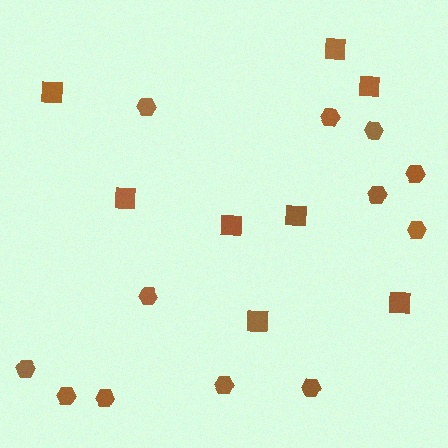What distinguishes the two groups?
There are 2 groups: one group of squares (8) and one group of hexagons (12).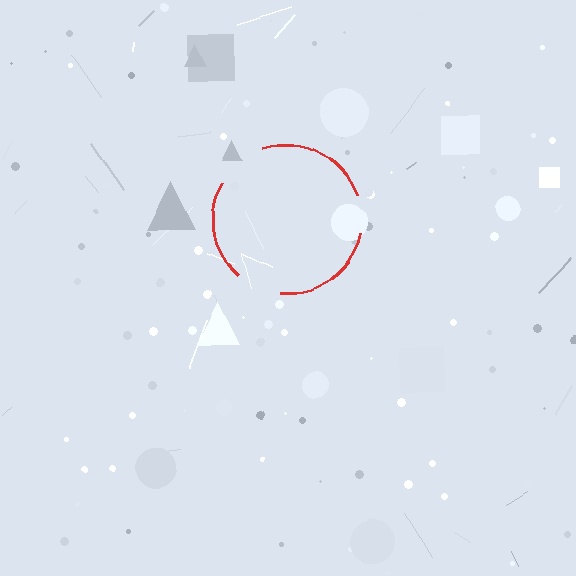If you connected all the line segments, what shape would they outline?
They would outline a circle.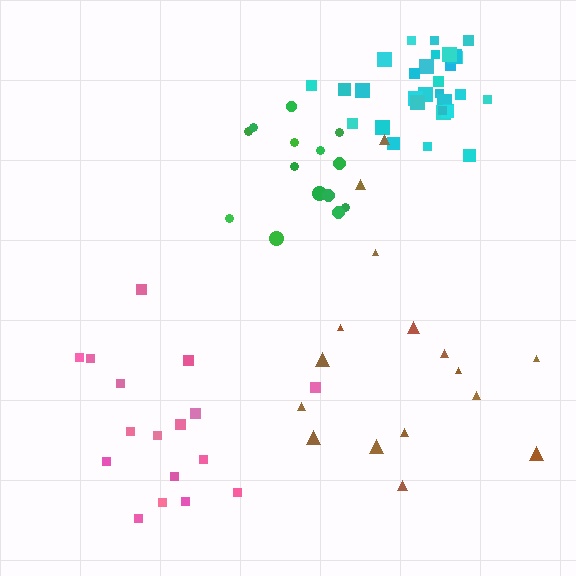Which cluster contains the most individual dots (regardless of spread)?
Cyan (31).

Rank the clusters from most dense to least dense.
cyan, green, pink, brown.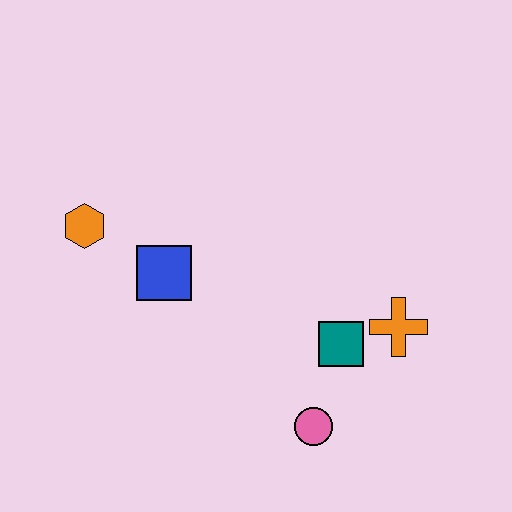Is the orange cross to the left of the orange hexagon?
No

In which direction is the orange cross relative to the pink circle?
The orange cross is above the pink circle.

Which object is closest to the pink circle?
The teal square is closest to the pink circle.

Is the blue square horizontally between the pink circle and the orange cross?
No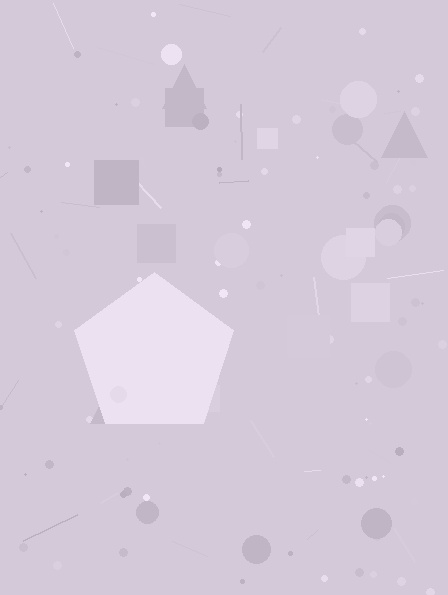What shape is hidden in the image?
A pentagon is hidden in the image.